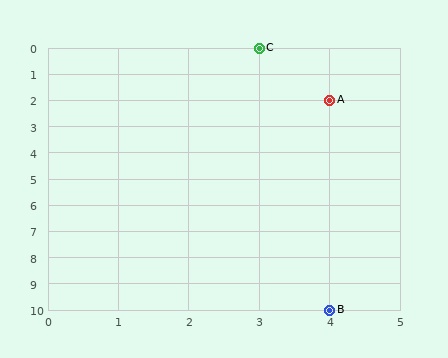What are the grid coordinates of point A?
Point A is at grid coordinates (4, 2).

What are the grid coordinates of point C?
Point C is at grid coordinates (3, 0).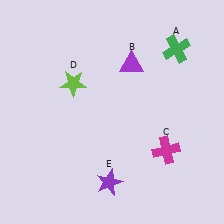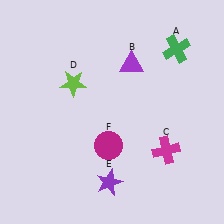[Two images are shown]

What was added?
A magenta circle (F) was added in Image 2.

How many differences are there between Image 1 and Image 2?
There is 1 difference between the two images.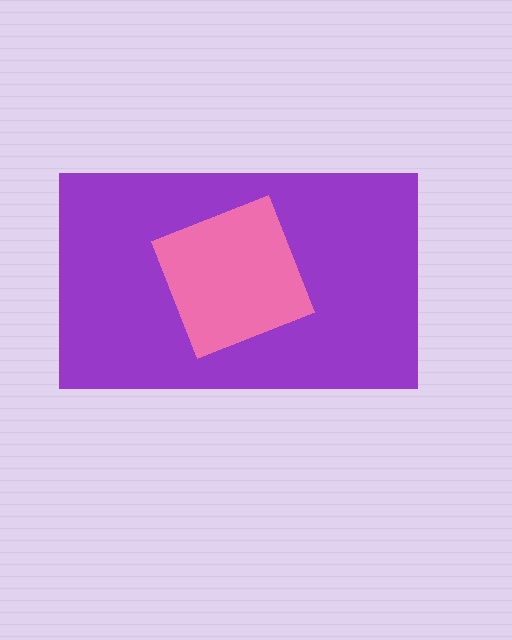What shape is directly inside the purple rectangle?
The pink square.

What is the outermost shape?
The purple rectangle.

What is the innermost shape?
The pink square.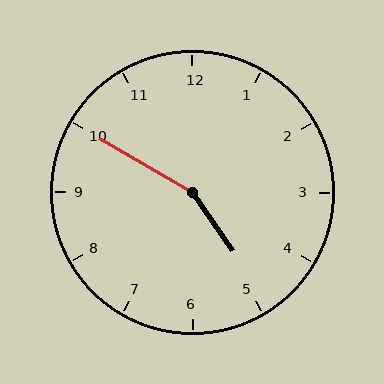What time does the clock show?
4:50.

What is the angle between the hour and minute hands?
Approximately 155 degrees.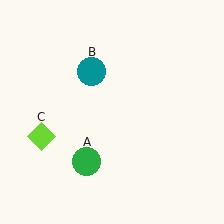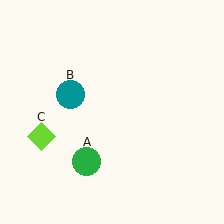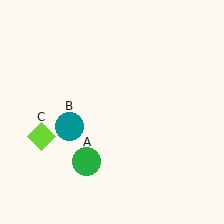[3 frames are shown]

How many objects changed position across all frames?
1 object changed position: teal circle (object B).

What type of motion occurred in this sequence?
The teal circle (object B) rotated counterclockwise around the center of the scene.